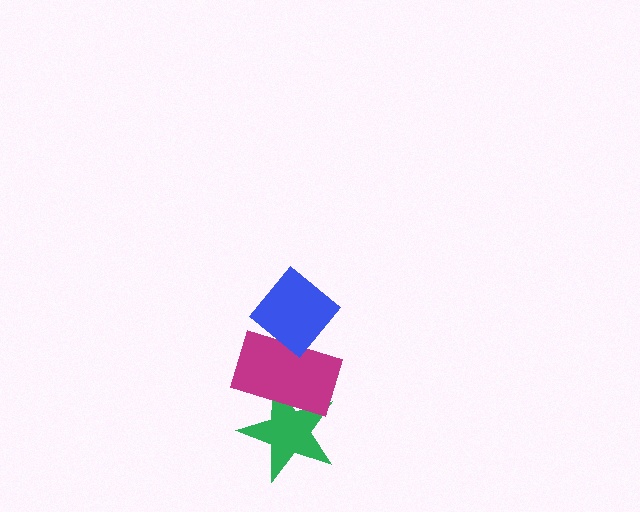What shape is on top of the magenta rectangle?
The blue diamond is on top of the magenta rectangle.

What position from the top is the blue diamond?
The blue diamond is 1st from the top.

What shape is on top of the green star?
The magenta rectangle is on top of the green star.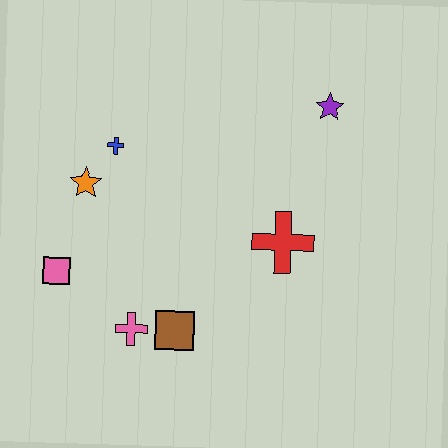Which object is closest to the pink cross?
The brown square is closest to the pink cross.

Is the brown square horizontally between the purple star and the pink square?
Yes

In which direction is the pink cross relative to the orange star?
The pink cross is below the orange star.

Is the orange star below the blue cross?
Yes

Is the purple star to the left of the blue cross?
No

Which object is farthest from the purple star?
The pink square is farthest from the purple star.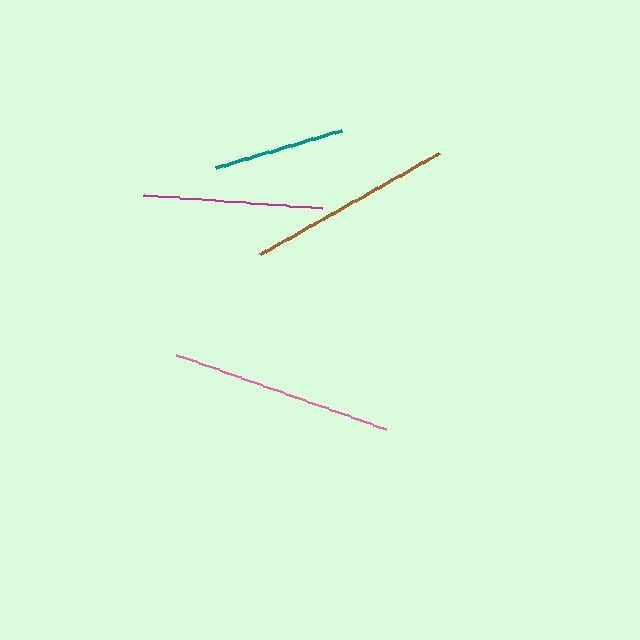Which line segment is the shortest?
The teal line is the shortest at approximately 131 pixels.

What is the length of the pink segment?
The pink segment is approximately 223 pixels long.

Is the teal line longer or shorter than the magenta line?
The magenta line is longer than the teal line.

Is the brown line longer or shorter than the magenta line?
The brown line is longer than the magenta line.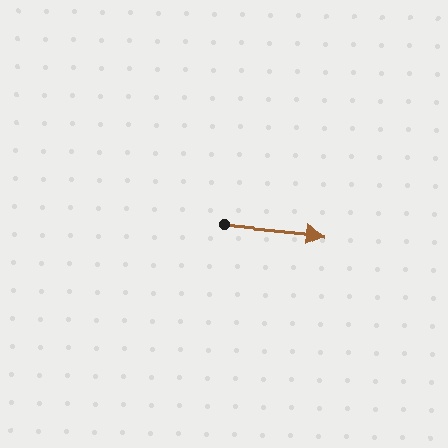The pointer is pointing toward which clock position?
Roughly 3 o'clock.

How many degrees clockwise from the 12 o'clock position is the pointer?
Approximately 96 degrees.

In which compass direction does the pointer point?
East.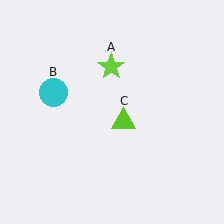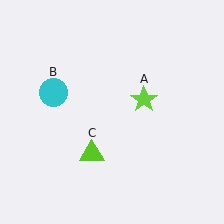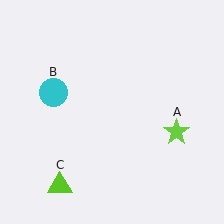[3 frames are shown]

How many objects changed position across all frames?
2 objects changed position: lime star (object A), lime triangle (object C).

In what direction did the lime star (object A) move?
The lime star (object A) moved down and to the right.